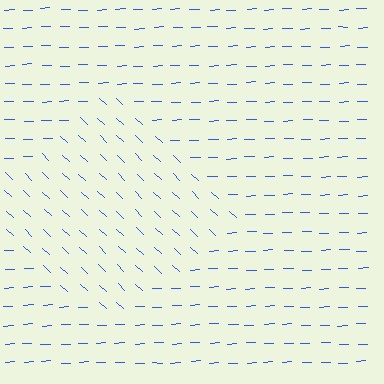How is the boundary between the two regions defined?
The boundary is defined purely by a change in line orientation (approximately 45 degrees difference). All lines are the same color and thickness.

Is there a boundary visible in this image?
Yes, there is a texture boundary formed by a change in line orientation.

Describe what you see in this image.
The image is filled with small blue line segments. A diamond region in the image has lines oriented differently from the surrounding lines, creating a visible texture boundary.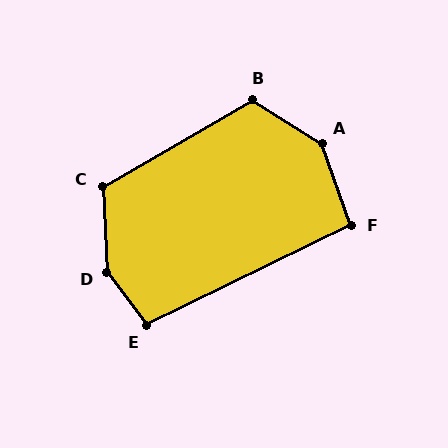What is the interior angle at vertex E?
Approximately 101 degrees (obtuse).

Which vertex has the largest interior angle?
D, at approximately 145 degrees.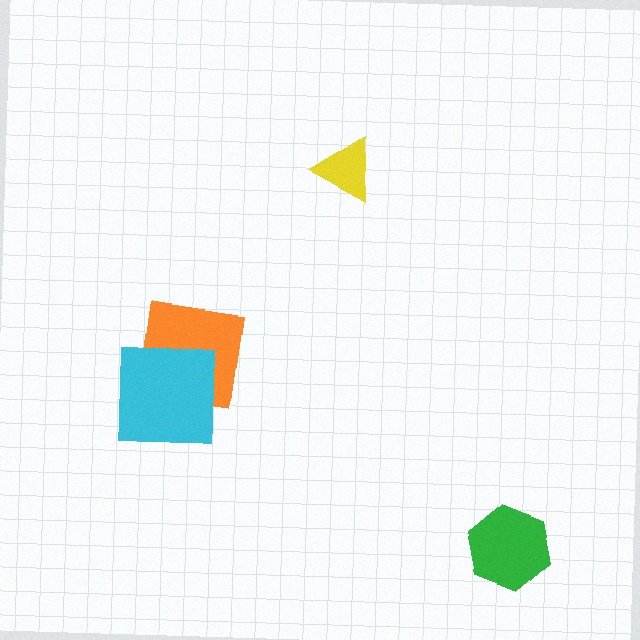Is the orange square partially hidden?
Yes, it is partially covered by another shape.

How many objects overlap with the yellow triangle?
0 objects overlap with the yellow triangle.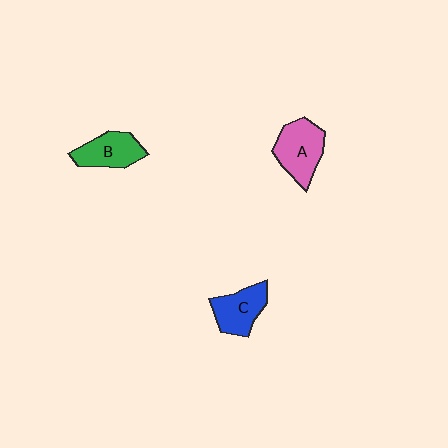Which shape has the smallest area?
Shape C (blue).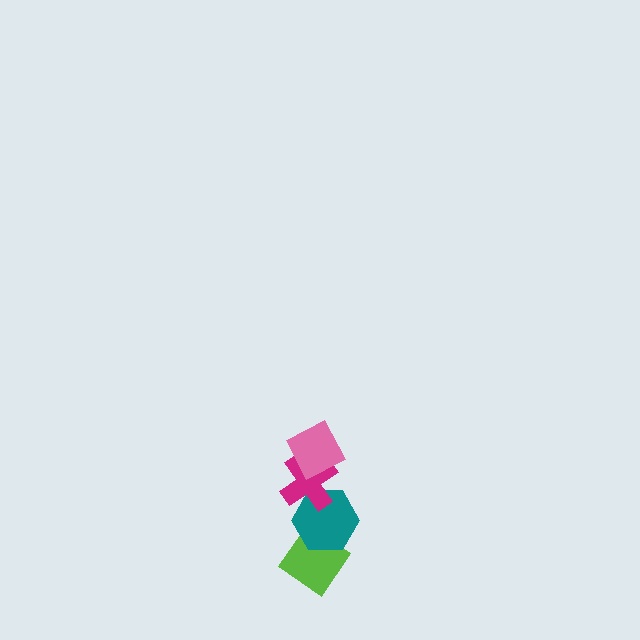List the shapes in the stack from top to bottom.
From top to bottom: the pink diamond, the magenta cross, the teal hexagon, the lime diamond.